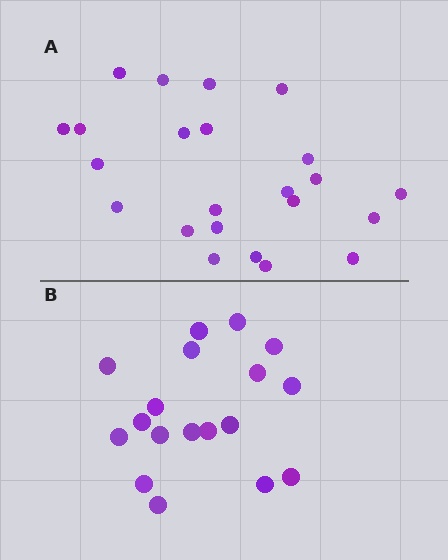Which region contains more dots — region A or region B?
Region A (the top region) has more dots.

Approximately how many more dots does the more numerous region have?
Region A has about 5 more dots than region B.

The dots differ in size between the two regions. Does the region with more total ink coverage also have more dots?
No. Region B has more total ink coverage because its dots are larger, but region A actually contains more individual dots. Total area can be misleading — the number of items is what matters here.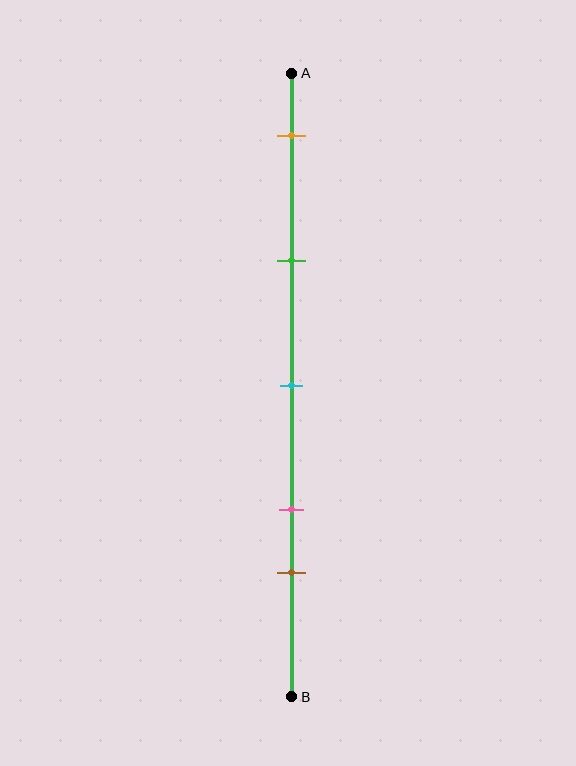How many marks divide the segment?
There are 5 marks dividing the segment.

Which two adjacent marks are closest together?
The pink and brown marks are the closest adjacent pair.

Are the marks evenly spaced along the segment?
No, the marks are not evenly spaced.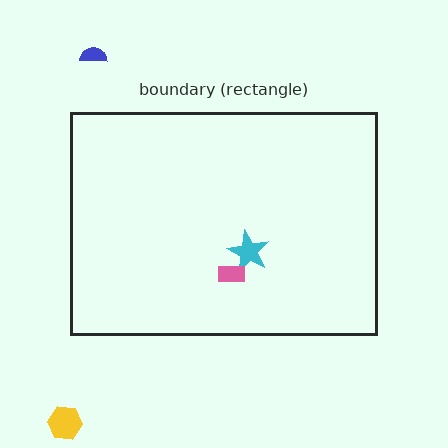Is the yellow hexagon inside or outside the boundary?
Outside.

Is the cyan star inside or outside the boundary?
Inside.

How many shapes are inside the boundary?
2 inside, 2 outside.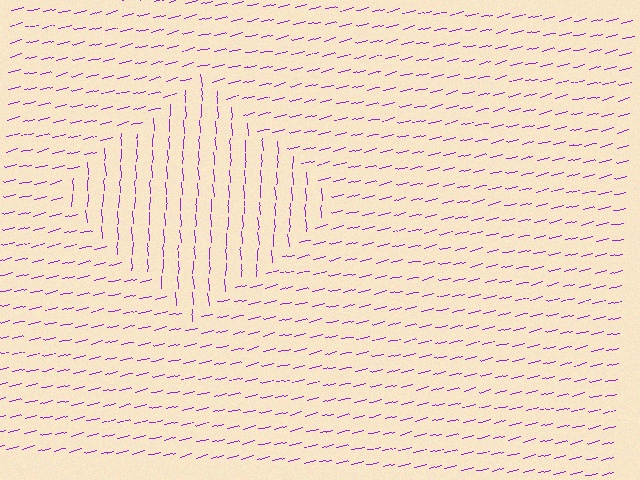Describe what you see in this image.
The image is filled with small purple line segments. A diamond region in the image has lines oriented differently from the surrounding lines, creating a visible texture boundary.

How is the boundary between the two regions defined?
The boundary is defined purely by a change in line orientation (approximately 79 degrees difference). All lines are the same color and thickness.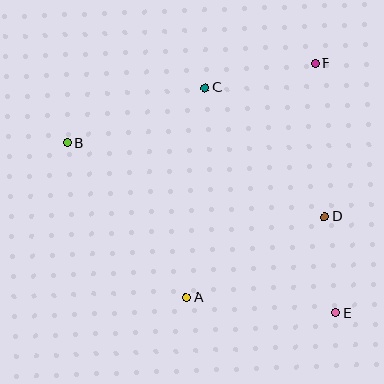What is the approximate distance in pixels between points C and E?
The distance between C and E is approximately 261 pixels.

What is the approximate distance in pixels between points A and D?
The distance between A and D is approximately 160 pixels.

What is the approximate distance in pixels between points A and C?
The distance between A and C is approximately 210 pixels.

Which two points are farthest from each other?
Points B and E are farthest from each other.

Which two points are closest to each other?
Points D and E are closest to each other.